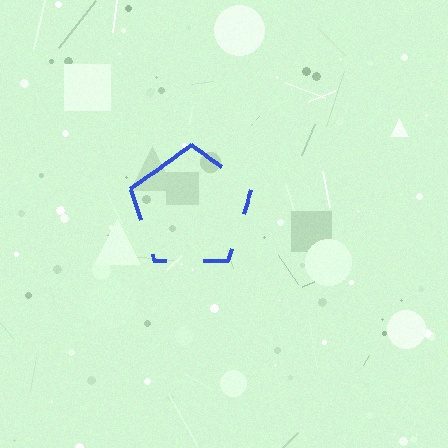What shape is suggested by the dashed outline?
The dashed outline suggests a pentagon.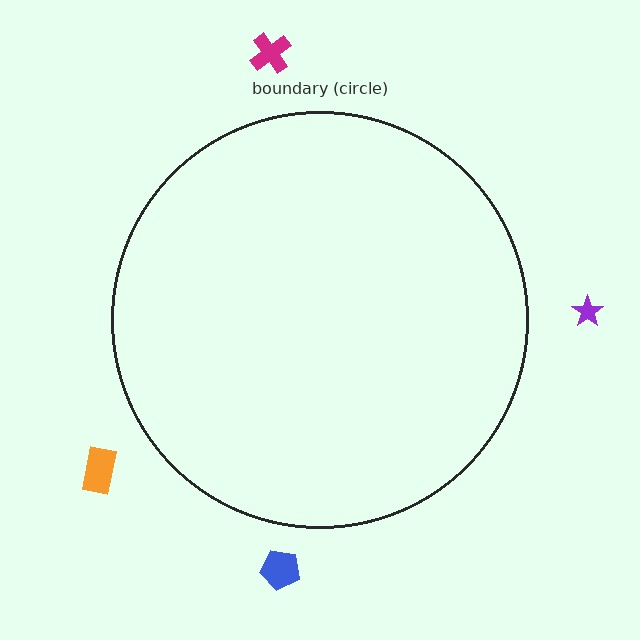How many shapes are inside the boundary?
0 inside, 4 outside.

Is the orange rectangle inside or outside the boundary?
Outside.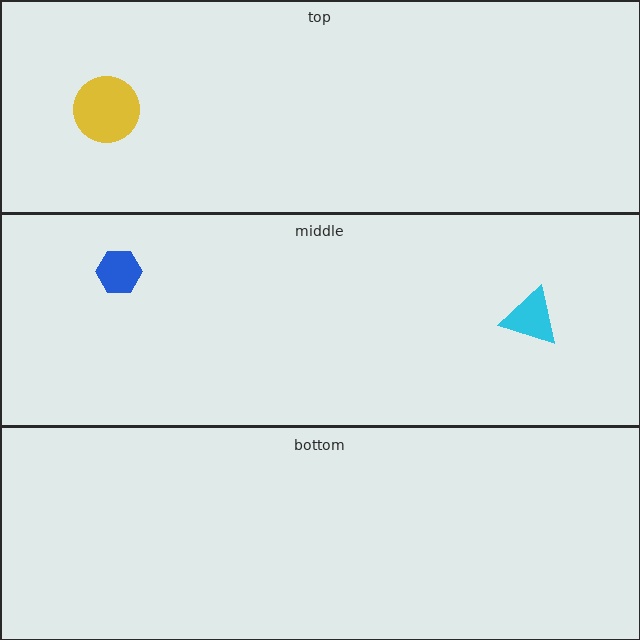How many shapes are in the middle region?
2.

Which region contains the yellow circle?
The top region.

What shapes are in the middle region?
The blue hexagon, the cyan triangle.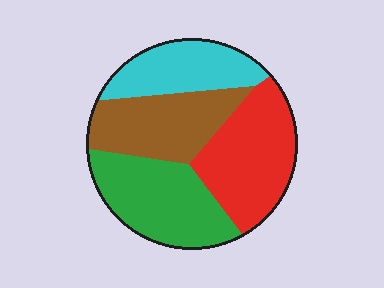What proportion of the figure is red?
Red takes up about one quarter (1/4) of the figure.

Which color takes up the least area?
Cyan, at roughly 20%.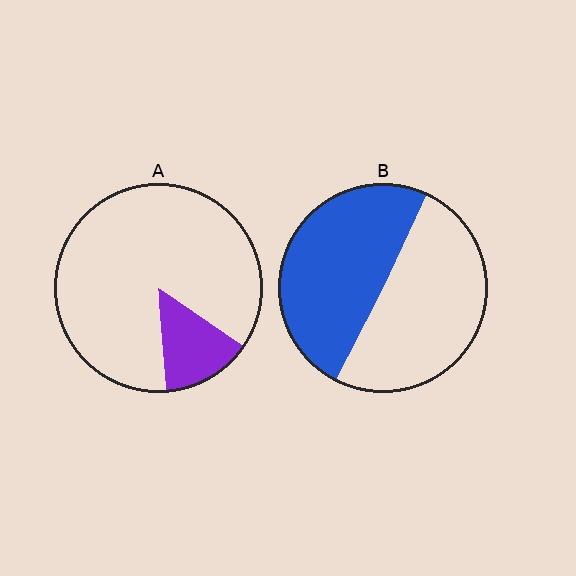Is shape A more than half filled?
No.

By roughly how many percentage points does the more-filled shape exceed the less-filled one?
By roughly 35 percentage points (B over A).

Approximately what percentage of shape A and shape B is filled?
A is approximately 15% and B is approximately 50%.